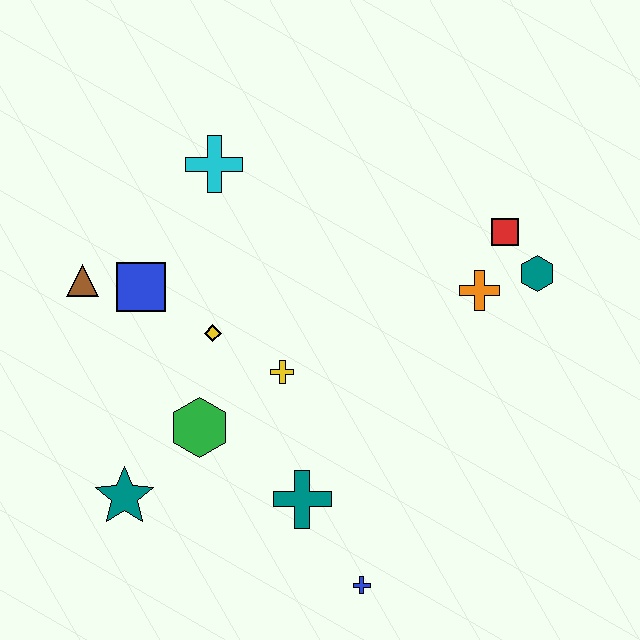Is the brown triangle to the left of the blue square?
Yes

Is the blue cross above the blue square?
No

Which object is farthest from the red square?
The teal star is farthest from the red square.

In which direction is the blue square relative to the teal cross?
The blue square is above the teal cross.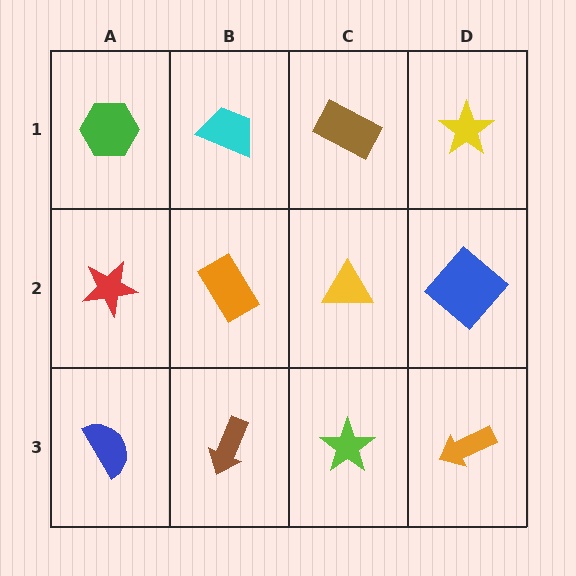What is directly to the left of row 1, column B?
A green hexagon.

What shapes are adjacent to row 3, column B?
An orange rectangle (row 2, column B), a blue semicircle (row 3, column A), a lime star (row 3, column C).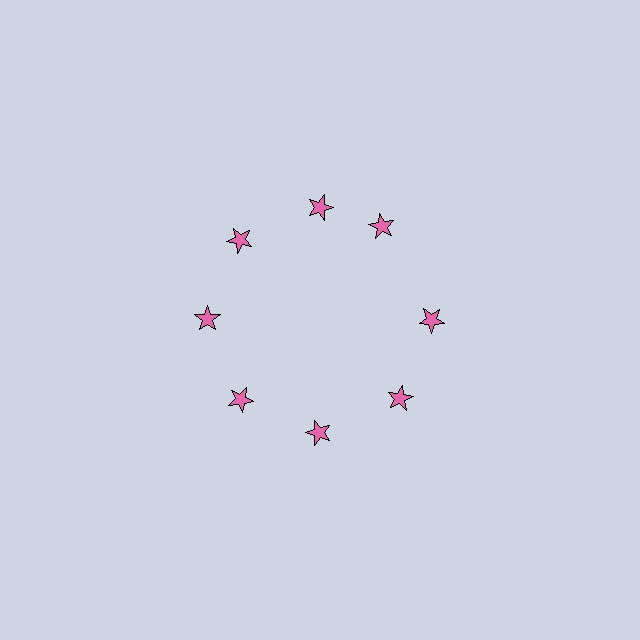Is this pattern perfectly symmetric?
No. The 8 pink stars are arranged in a ring, but one element near the 2 o'clock position is rotated out of alignment along the ring, breaking the 8-fold rotational symmetry.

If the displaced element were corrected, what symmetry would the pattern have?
It would have 8-fold rotational symmetry — the pattern would map onto itself every 45 degrees.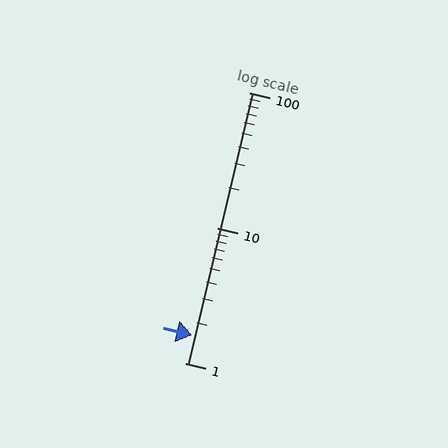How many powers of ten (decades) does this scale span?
The scale spans 2 decades, from 1 to 100.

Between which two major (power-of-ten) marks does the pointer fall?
The pointer is between 1 and 10.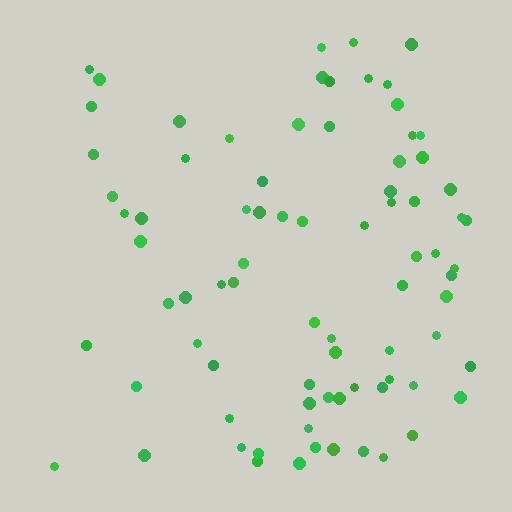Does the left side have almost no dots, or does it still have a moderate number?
Still a moderate number, just noticeably fewer than the right.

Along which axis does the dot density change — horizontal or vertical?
Horizontal.